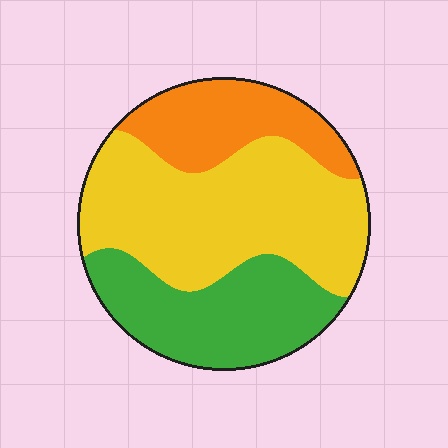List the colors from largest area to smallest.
From largest to smallest: yellow, green, orange.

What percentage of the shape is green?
Green takes up between a sixth and a third of the shape.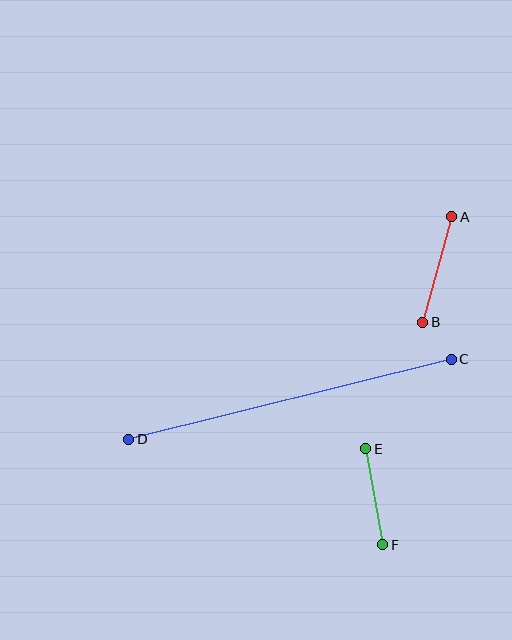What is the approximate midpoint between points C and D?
The midpoint is at approximately (290, 399) pixels.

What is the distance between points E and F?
The distance is approximately 98 pixels.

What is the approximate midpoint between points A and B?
The midpoint is at approximately (437, 270) pixels.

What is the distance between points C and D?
The distance is approximately 332 pixels.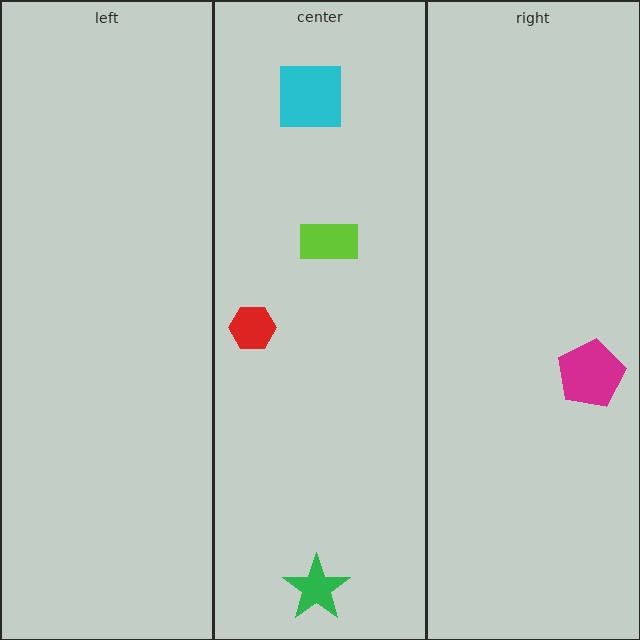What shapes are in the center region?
The cyan square, the lime rectangle, the red hexagon, the green star.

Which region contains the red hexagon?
The center region.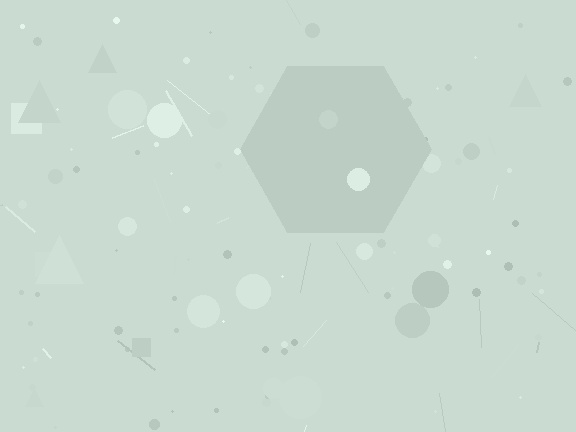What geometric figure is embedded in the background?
A hexagon is embedded in the background.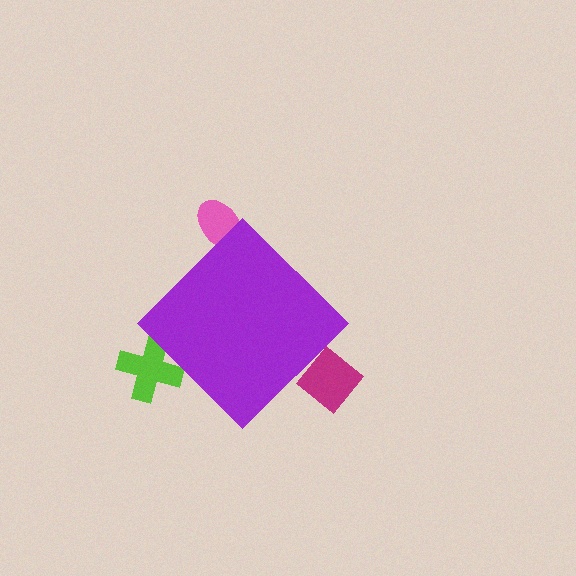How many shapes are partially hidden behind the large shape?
3 shapes are partially hidden.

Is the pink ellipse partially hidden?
Yes, the pink ellipse is partially hidden behind the purple diamond.